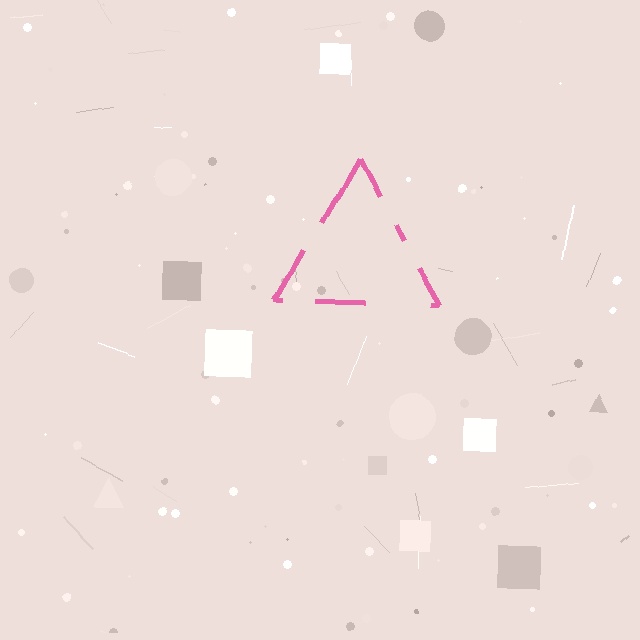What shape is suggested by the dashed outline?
The dashed outline suggests a triangle.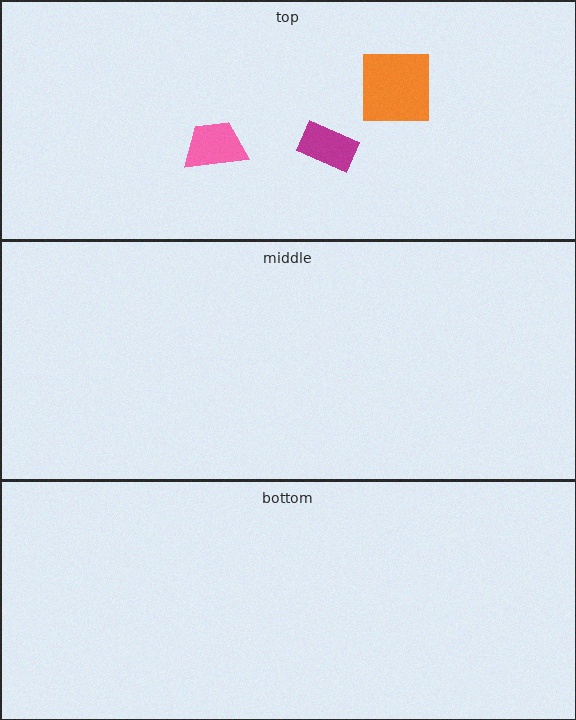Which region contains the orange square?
The top region.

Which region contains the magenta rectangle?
The top region.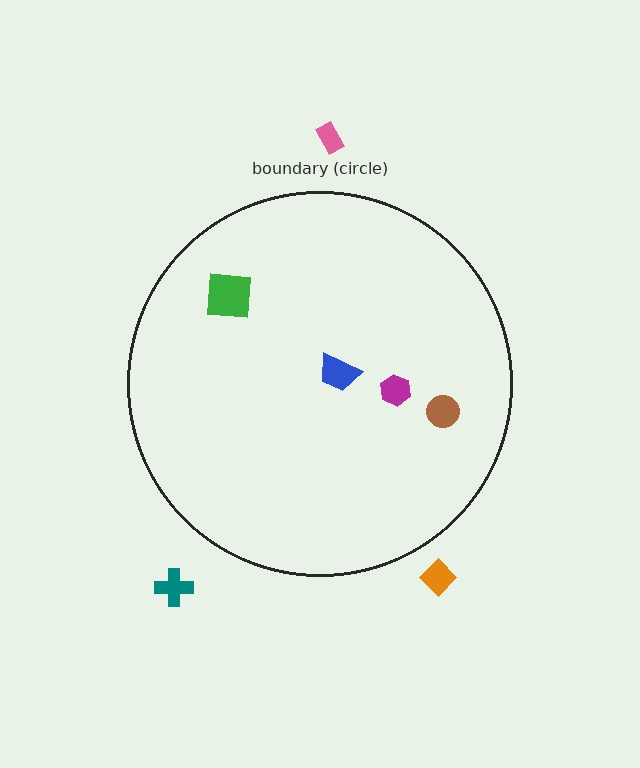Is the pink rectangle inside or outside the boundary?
Outside.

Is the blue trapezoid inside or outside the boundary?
Inside.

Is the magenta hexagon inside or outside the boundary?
Inside.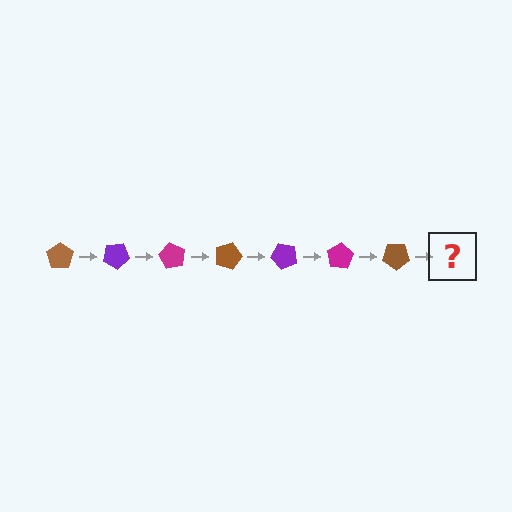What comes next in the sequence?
The next element should be a purple pentagon, rotated 210 degrees from the start.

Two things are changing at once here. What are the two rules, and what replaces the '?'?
The two rules are that it rotates 30 degrees each step and the color cycles through brown, purple, and magenta. The '?' should be a purple pentagon, rotated 210 degrees from the start.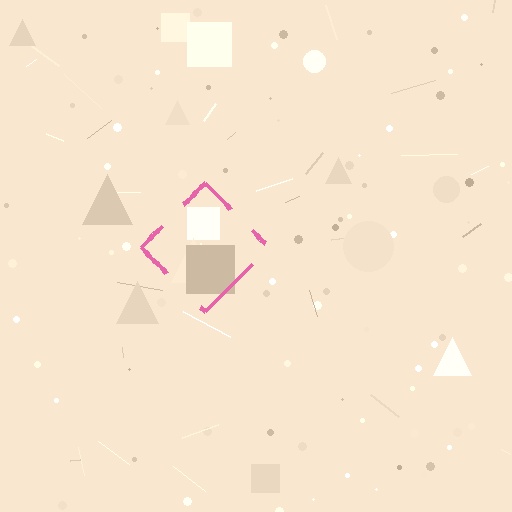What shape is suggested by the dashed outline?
The dashed outline suggests a diamond.